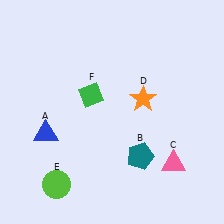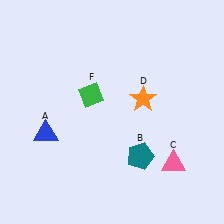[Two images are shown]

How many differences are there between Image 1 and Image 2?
There is 1 difference between the two images.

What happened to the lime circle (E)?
The lime circle (E) was removed in Image 2. It was in the bottom-left area of Image 1.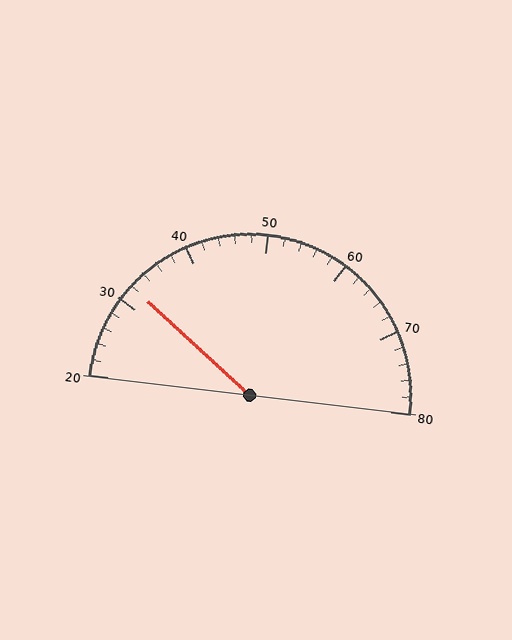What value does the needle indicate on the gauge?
The needle indicates approximately 32.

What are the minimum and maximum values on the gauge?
The gauge ranges from 20 to 80.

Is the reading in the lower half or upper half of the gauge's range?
The reading is in the lower half of the range (20 to 80).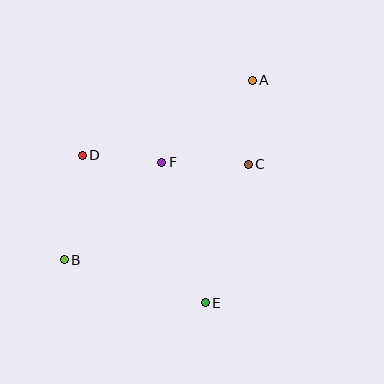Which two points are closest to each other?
Points D and F are closest to each other.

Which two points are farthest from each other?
Points A and B are farthest from each other.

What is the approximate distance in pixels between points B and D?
The distance between B and D is approximately 106 pixels.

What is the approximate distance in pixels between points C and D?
The distance between C and D is approximately 166 pixels.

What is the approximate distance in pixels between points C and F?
The distance between C and F is approximately 86 pixels.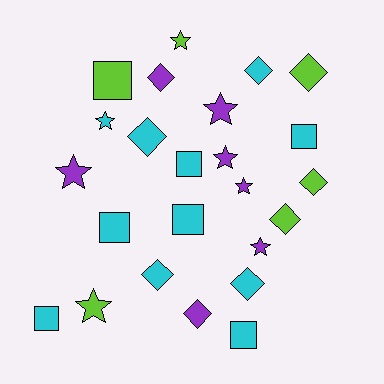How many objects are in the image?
There are 24 objects.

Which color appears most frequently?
Cyan, with 11 objects.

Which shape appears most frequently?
Diamond, with 9 objects.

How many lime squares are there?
There is 1 lime square.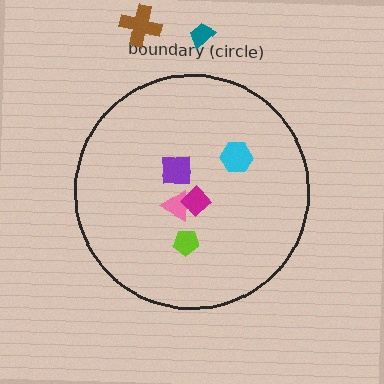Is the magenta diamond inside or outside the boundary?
Inside.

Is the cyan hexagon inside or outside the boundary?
Inside.